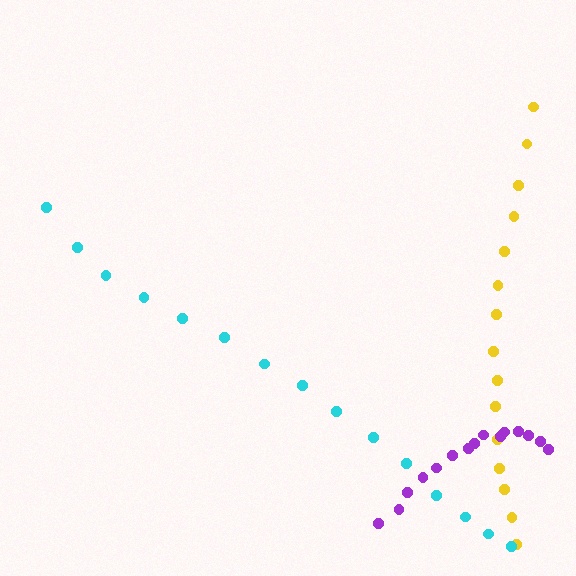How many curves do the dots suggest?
There are 3 distinct paths.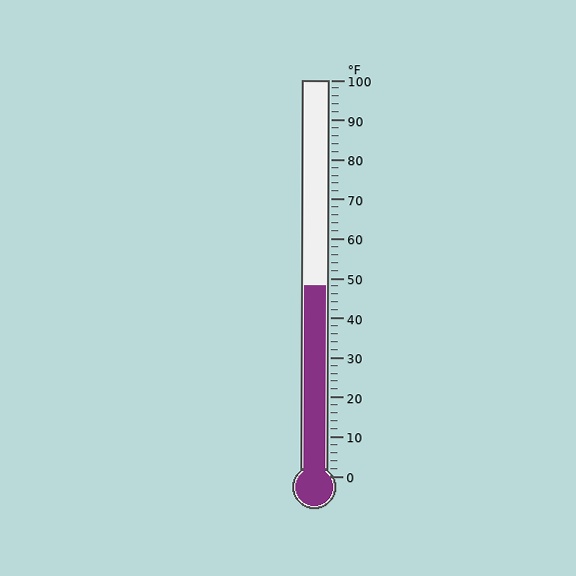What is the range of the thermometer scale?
The thermometer scale ranges from 0°F to 100°F.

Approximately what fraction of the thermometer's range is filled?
The thermometer is filled to approximately 50% of its range.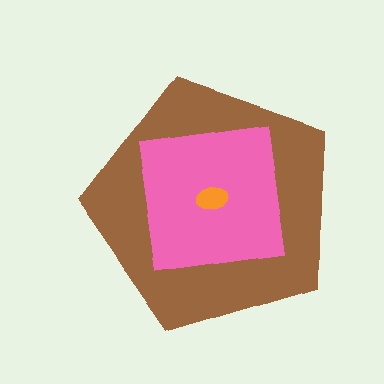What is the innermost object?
The orange ellipse.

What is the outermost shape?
The brown pentagon.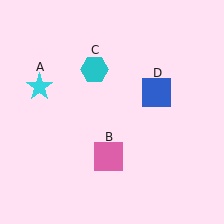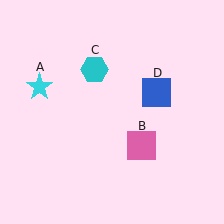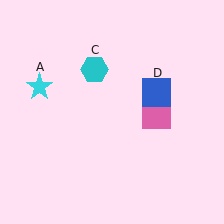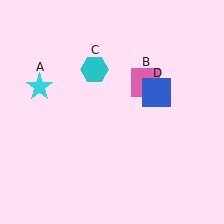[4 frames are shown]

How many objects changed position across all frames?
1 object changed position: pink square (object B).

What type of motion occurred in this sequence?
The pink square (object B) rotated counterclockwise around the center of the scene.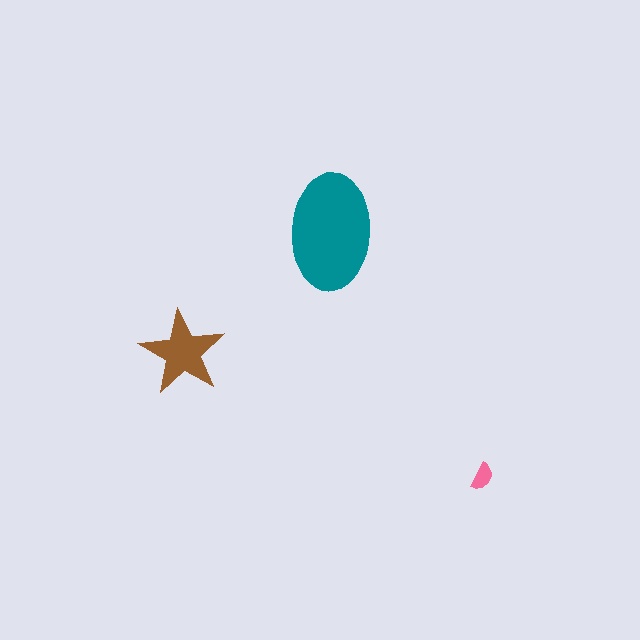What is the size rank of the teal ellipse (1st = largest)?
1st.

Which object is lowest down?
The pink semicircle is bottommost.